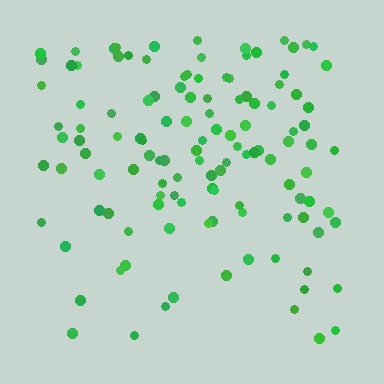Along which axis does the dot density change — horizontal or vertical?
Vertical.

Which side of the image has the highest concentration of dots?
The top.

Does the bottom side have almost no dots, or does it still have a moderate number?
Still a moderate number, just noticeably fewer than the top.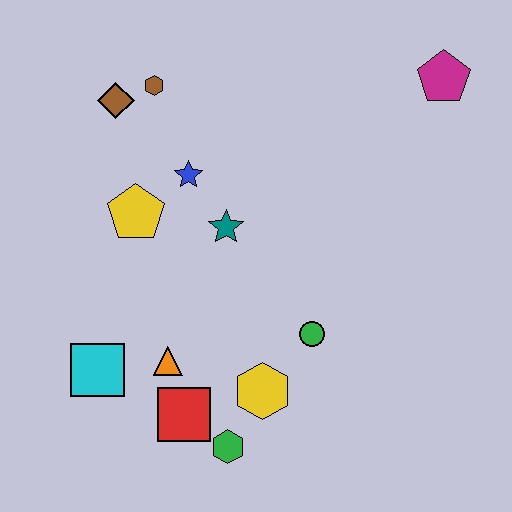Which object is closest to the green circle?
The yellow hexagon is closest to the green circle.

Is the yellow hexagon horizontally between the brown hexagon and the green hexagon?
No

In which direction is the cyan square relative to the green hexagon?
The cyan square is to the left of the green hexagon.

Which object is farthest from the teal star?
The magenta pentagon is farthest from the teal star.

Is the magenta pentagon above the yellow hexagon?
Yes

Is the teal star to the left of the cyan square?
No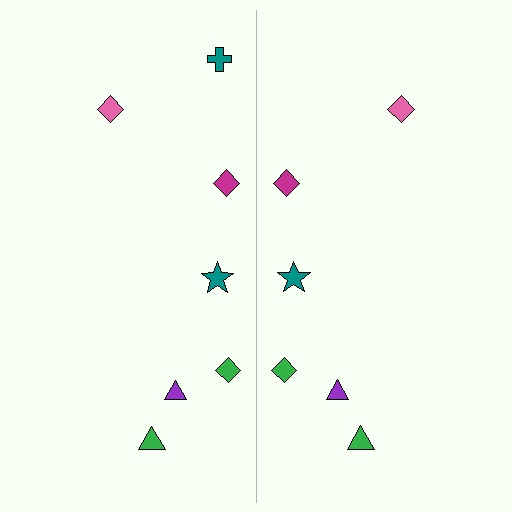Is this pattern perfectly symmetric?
No, the pattern is not perfectly symmetric. A teal cross is missing from the right side.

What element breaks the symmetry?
A teal cross is missing from the right side.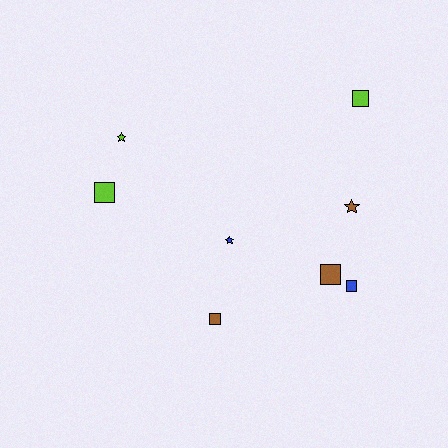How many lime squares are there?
There are 2 lime squares.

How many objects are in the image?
There are 8 objects.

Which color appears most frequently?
Lime, with 3 objects.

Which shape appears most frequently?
Square, with 5 objects.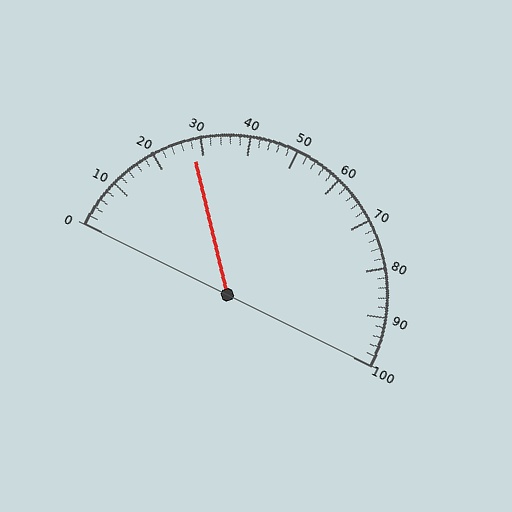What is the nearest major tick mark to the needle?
The nearest major tick mark is 30.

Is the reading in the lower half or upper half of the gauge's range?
The reading is in the lower half of the range (0 to 100).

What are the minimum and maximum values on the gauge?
The gauge ranges from 0 to 100.